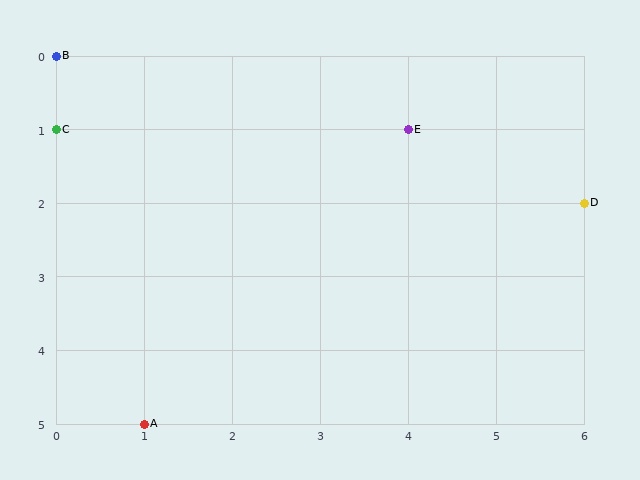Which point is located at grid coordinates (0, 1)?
Point C is at (0, 1).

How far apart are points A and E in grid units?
Points A and E are 3 columns and 4 rows apart (about 5.0 grid units diagonally).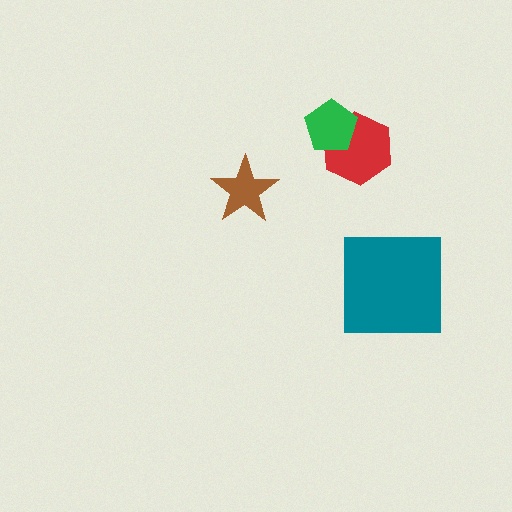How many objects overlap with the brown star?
0 objects overlap with the brown star.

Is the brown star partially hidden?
No, no other shape covers it.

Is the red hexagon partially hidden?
Yes, it is partially covered by another shape.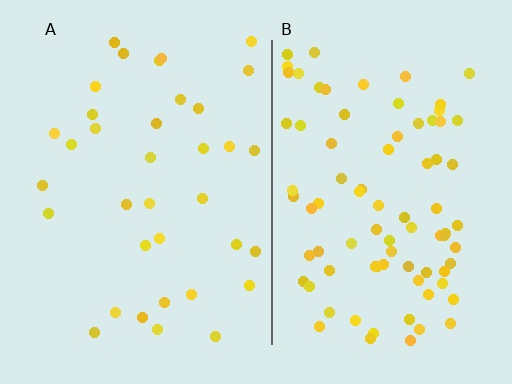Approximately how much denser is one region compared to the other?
Approximately 2.3× — region B over region A.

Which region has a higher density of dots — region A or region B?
B (the right).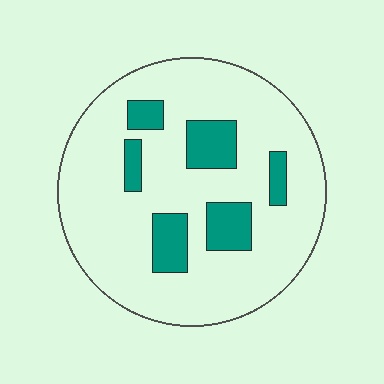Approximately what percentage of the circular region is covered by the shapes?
Approximately 15%.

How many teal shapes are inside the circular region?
6.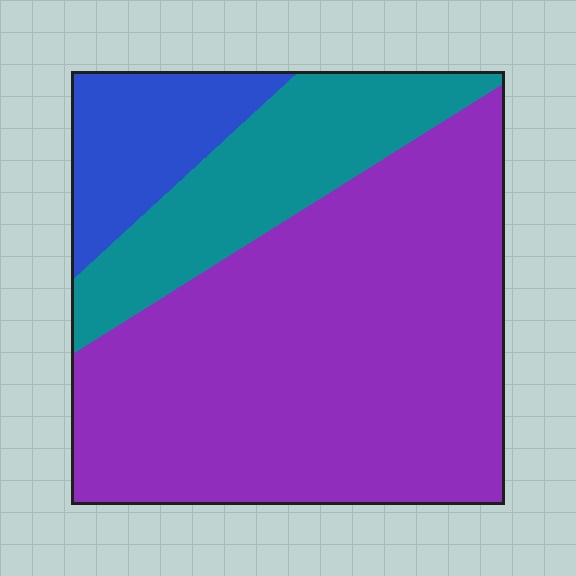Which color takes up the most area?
Purple, at roughly 65%.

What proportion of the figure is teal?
Teal takes up about one fifth (1/5) of the figure.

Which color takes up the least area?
Blue, at roughly 15%.